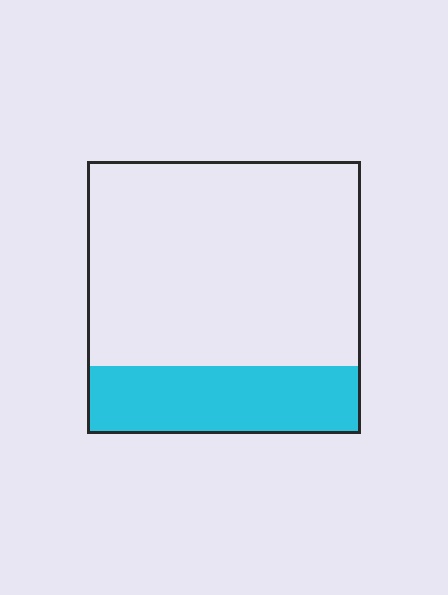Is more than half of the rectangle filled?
No.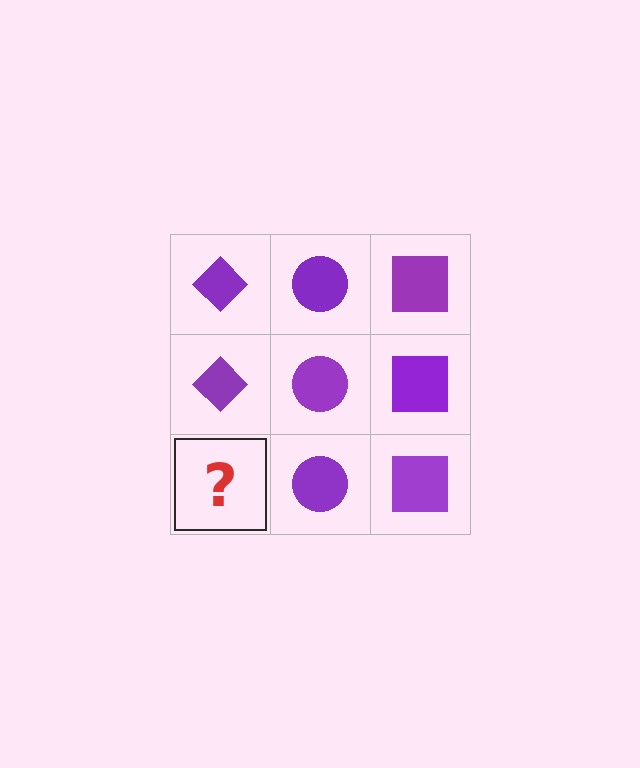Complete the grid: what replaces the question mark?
The question mark should be replaced with a purple diamond.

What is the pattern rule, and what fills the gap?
The rule is that each column has a consistent shape. The gap should be filled with a purple diamond.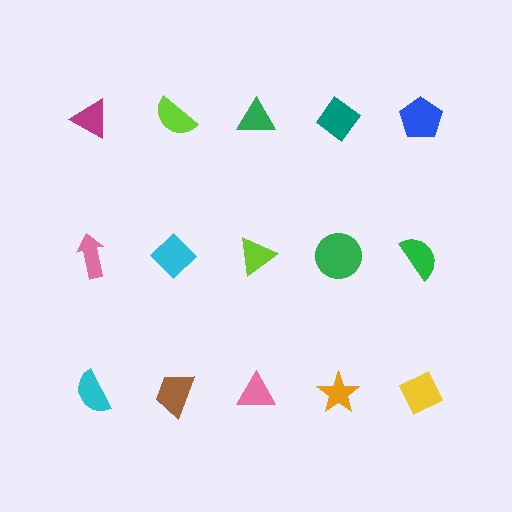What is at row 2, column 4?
A green circle.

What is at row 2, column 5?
A green semicircle.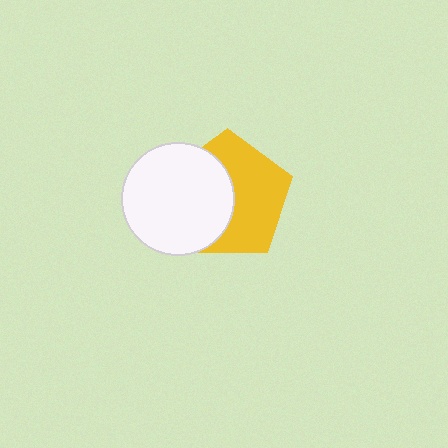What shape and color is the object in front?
The object in front is a white circle.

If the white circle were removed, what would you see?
You would see the complete yellow pentagon.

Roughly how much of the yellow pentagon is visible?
About half of it is visible (roughly 55%).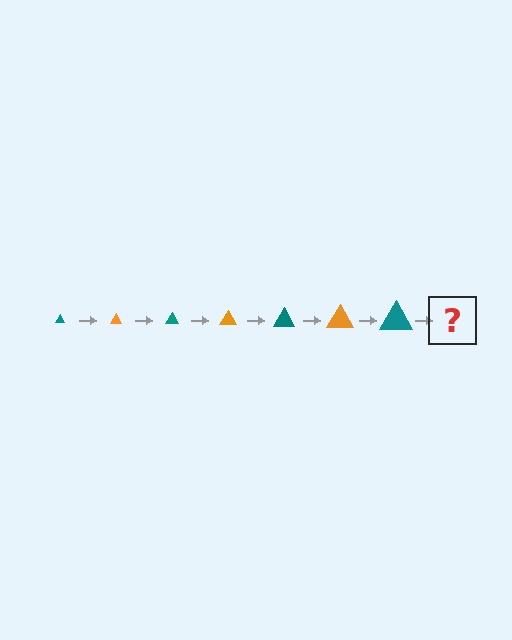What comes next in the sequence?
The next element should be an orange triangle, larger than the previous one.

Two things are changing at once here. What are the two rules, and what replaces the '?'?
The two rules are that the triangle grows larger each step and the color cycles through teal and orange. The '?' should be an orange triangle, larger than the previous one.